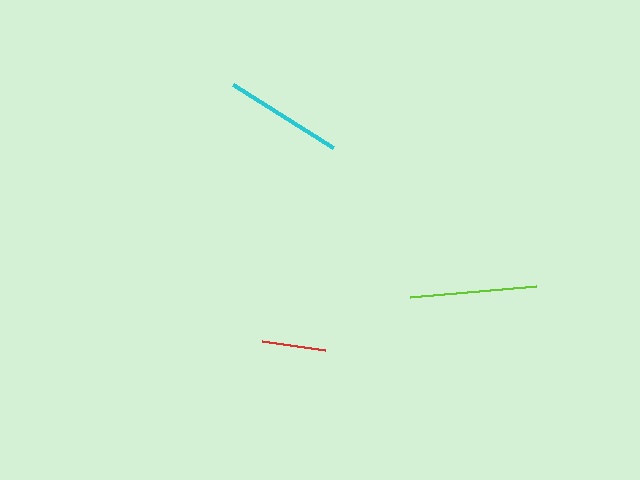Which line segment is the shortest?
The red line is the shortest at approximately 63 pixels.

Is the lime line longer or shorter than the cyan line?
The lime line is longer than the cyan line.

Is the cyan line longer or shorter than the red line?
The cyan line is longer than the red line.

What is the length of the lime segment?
The lime segment is approximately 127 pixels long.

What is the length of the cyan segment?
The cyan segment is approximately 119 pixels long.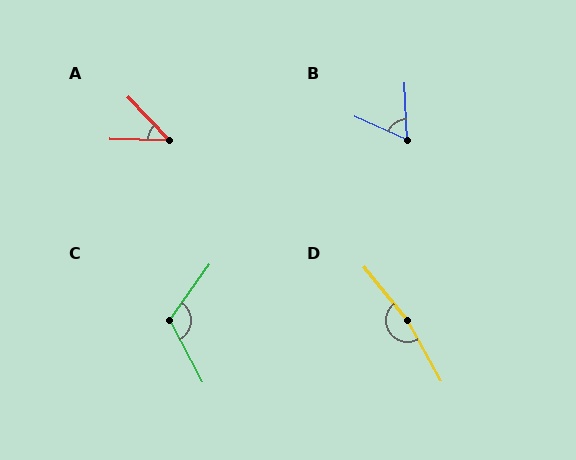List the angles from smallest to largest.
A (45°), B (64°), C (116°), D (170°).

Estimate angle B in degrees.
Approximately 64 degrees.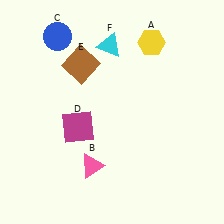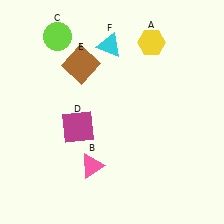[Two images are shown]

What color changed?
The circle (C) changed from blue in Image 1 to lime in Image 2.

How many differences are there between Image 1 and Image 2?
There is 1 difference between the two images.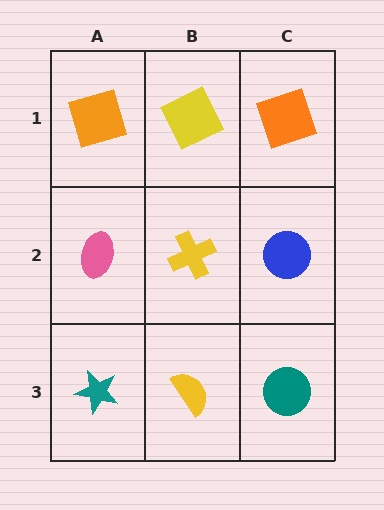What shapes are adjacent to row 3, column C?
A blue circle (row 2, column C), a yellow semicircle (row 3, column B).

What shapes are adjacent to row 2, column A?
An orange square (row 1, column A), a teal star (row 3, column A), a yellow cross (row 2, column B).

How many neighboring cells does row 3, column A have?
2.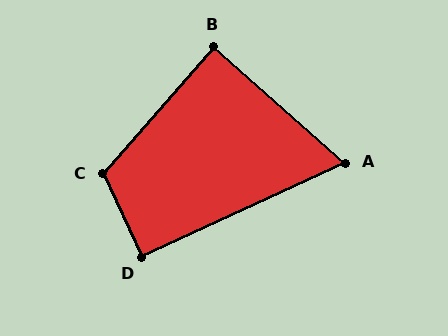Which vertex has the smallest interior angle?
A, at approximately 66 degrees.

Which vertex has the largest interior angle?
C, at approximately 114 degrees.